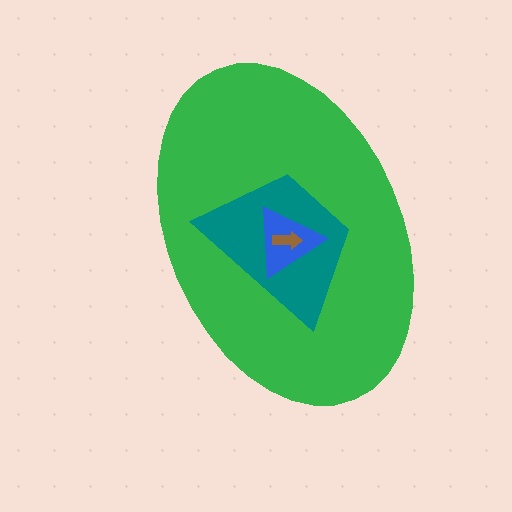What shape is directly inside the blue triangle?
The brown arrow.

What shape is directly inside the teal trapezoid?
The blue triangle.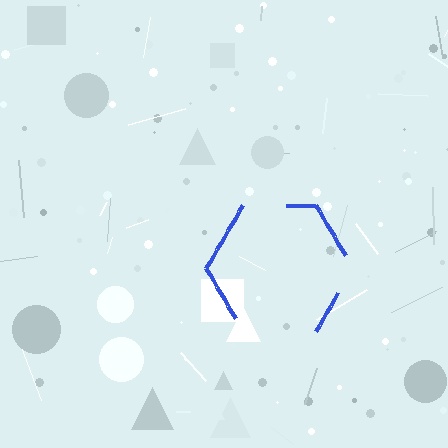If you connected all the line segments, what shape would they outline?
They would outline a hexagon.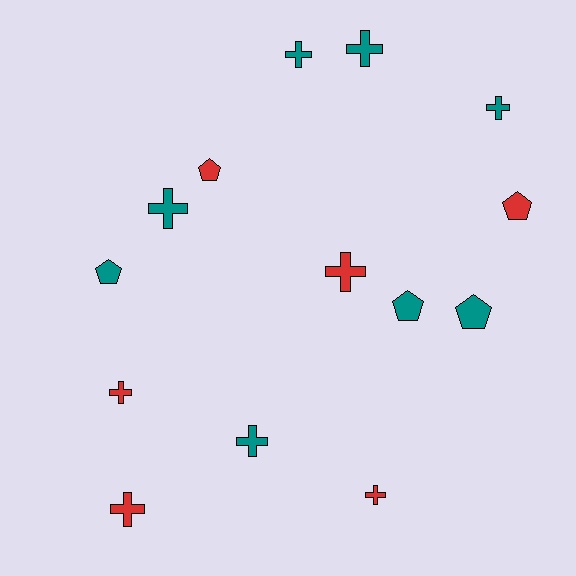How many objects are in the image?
There are 14 objects.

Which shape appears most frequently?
Cross, with 9 objects.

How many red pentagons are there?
There are 2 red pentagons.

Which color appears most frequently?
Teal, with 8 objects.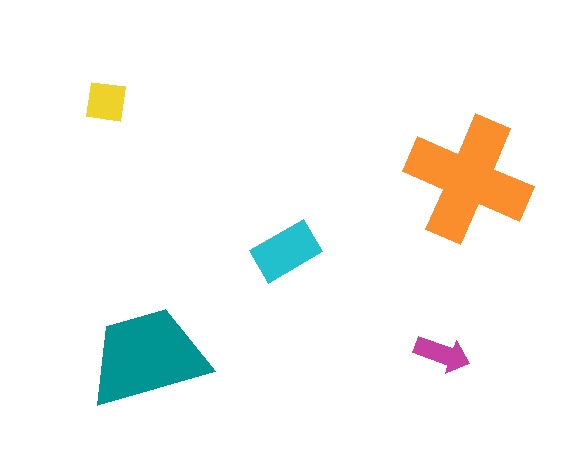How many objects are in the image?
There are 5 objects in the image.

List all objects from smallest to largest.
The magenta arrow, the yellow square, the cyan rectangle, the teal trapezoid, the orange cross.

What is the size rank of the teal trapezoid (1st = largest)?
2nd.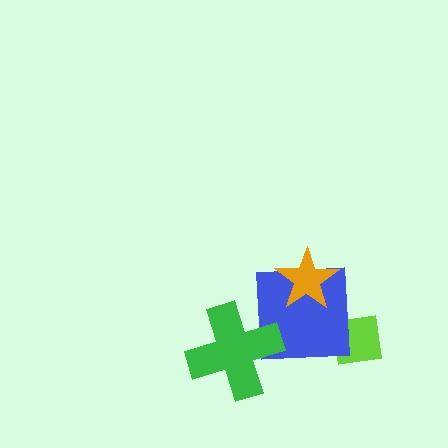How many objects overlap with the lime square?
1 object overlaps with the lime square.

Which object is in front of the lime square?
The blue square is in front of the lime square.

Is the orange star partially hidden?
No, no other shape covers it.